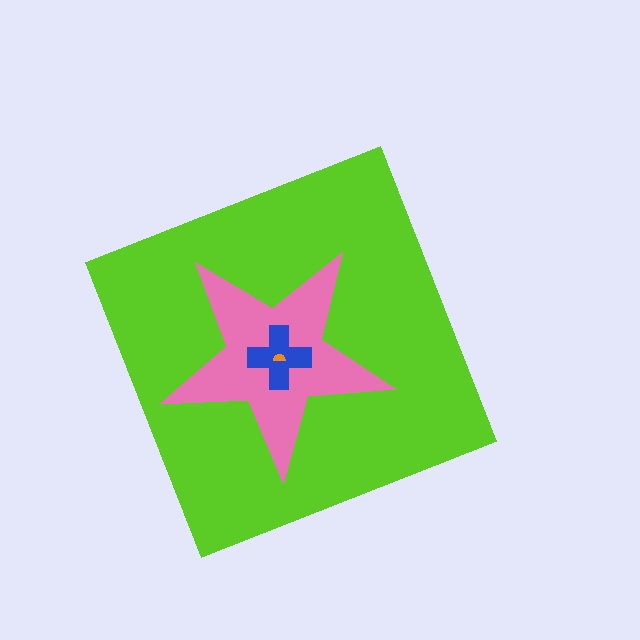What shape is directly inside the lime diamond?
The pink star.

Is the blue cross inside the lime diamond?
Yes.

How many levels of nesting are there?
4.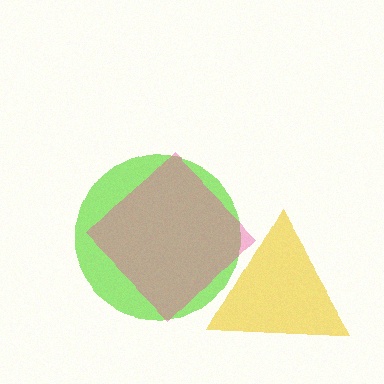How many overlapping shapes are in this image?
There are 3 overlapping shapes in the image.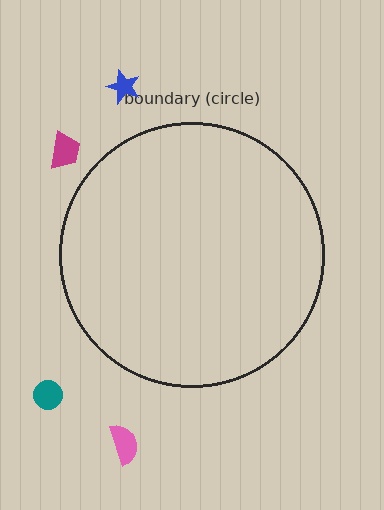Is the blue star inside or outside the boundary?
Outside.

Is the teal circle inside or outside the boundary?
Outside.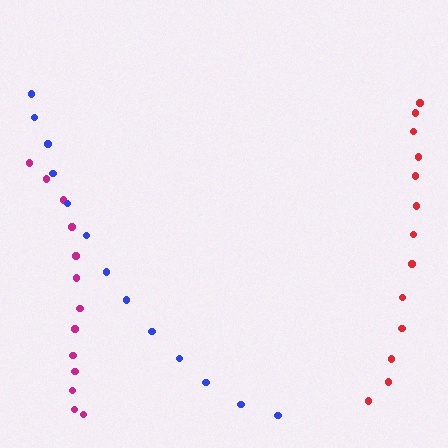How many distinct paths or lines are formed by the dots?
There are 3 distinct paths.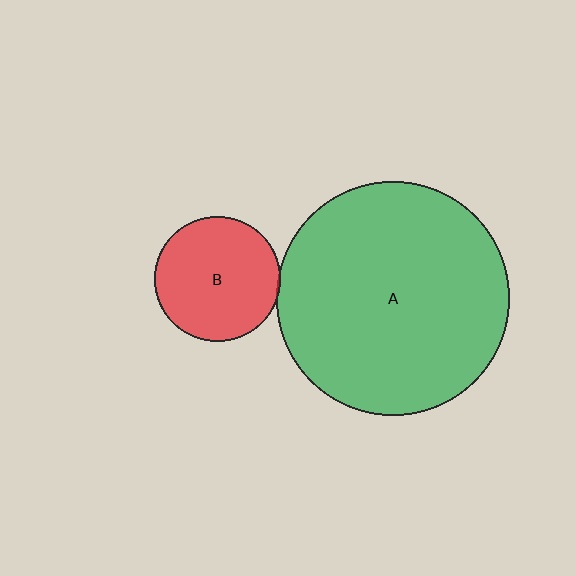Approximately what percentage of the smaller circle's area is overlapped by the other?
Approximately 5%.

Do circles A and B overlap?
Yes.